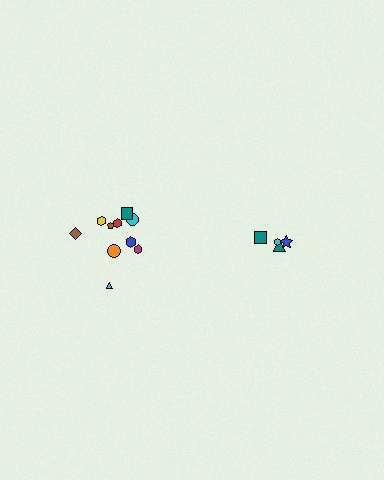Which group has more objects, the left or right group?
The left group.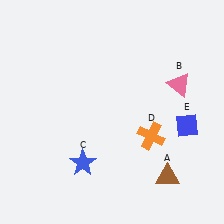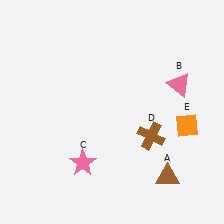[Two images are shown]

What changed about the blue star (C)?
In Image 1, C is blue. In Image 2, it changed to pink.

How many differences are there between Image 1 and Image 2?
There are 3 differences between the two images.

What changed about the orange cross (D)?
In Image 1, D is orange. In Image 2, it changed to brown.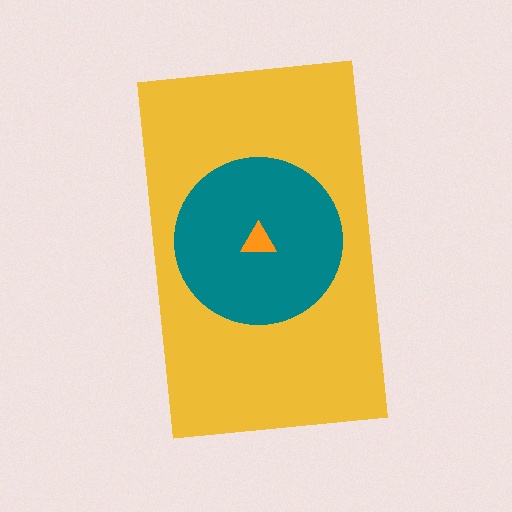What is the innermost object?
The orange triangle.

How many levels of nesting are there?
3.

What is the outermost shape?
The yellow rectangle.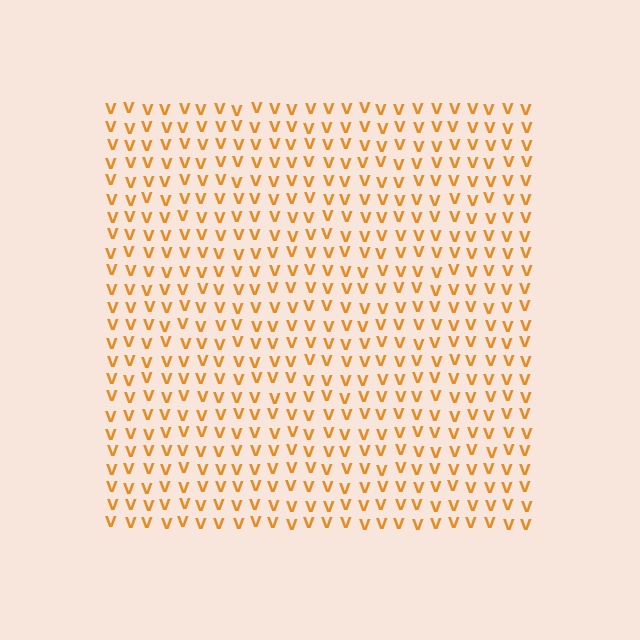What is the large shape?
The large shape is a square.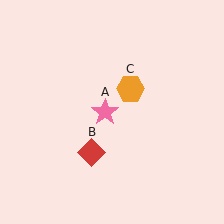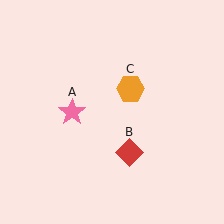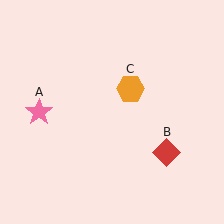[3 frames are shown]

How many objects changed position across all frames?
2 objects changed position: pink star (object A), red diamond (object B).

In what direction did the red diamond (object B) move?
The red diamond (object B) moved right.